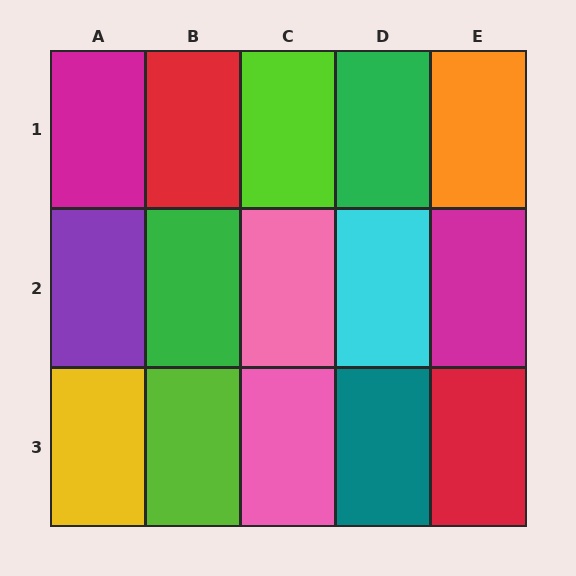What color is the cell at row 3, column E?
Red.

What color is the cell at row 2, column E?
Magenta.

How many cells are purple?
1 cell is purple.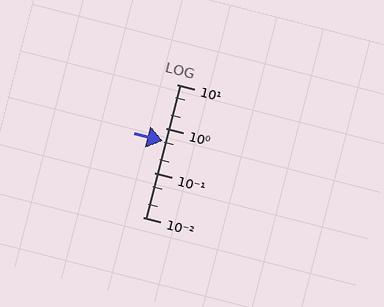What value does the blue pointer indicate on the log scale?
The pointer indicates approximately 0.52.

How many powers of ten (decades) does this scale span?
The scale spans 3 decades, from 0.01 to 10.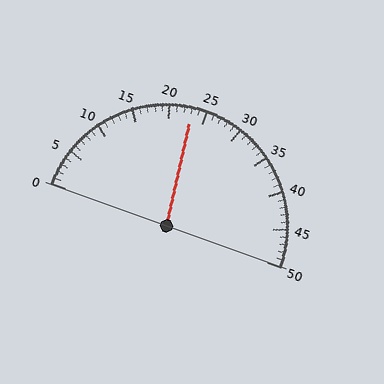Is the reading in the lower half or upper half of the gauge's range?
The reading is in the lower half of the range (0 to 50).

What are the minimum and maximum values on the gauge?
The gauge ranges from 0 to 50.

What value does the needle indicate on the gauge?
The needle indicates approximately 23.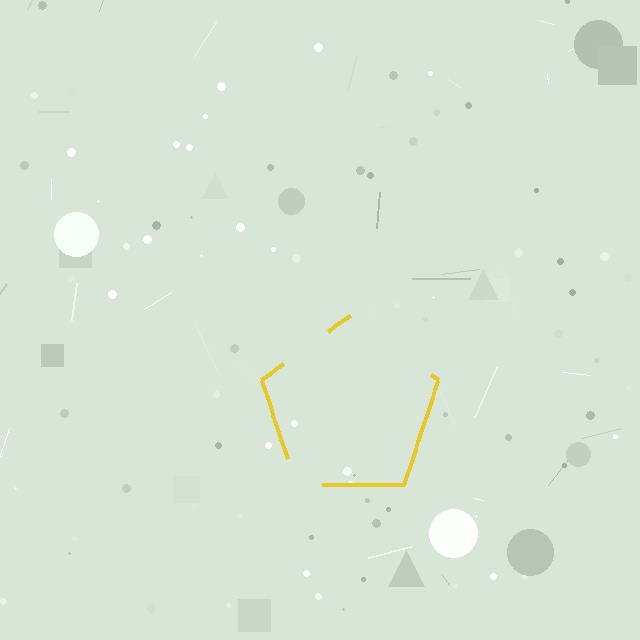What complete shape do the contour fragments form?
The contour fragments form a pentagon.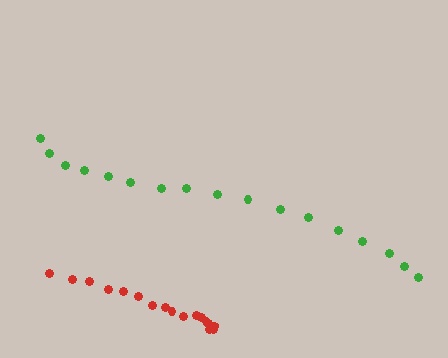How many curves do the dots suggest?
There are 2 distinct paths.